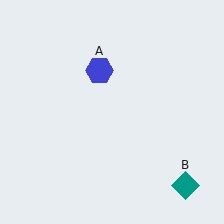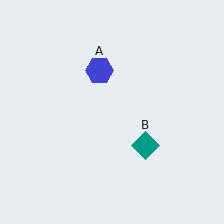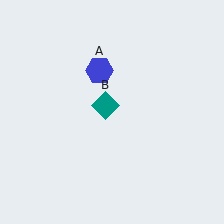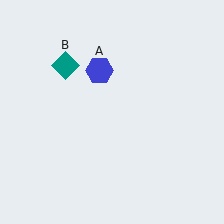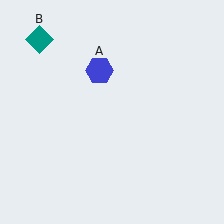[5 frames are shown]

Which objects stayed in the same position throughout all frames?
Blue hexagon (object A) remained stationary.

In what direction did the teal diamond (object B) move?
The teal diamond (object B) moved up and to the left.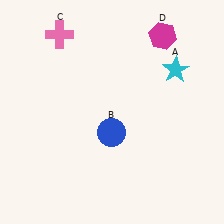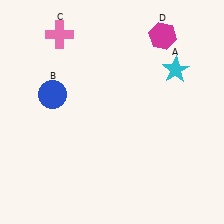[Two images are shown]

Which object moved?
The blue circle (B) moved left.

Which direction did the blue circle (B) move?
The blue circle (B) moved left.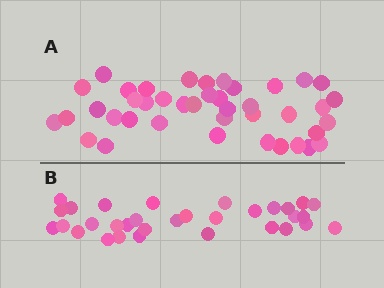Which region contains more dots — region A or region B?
Region A (the top region) has more dots.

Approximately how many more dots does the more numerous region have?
Region A has roughly 8 or so more dots than region B.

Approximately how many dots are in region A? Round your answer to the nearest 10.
About 40 dots. (The exact count is 41, which rounds to 40.)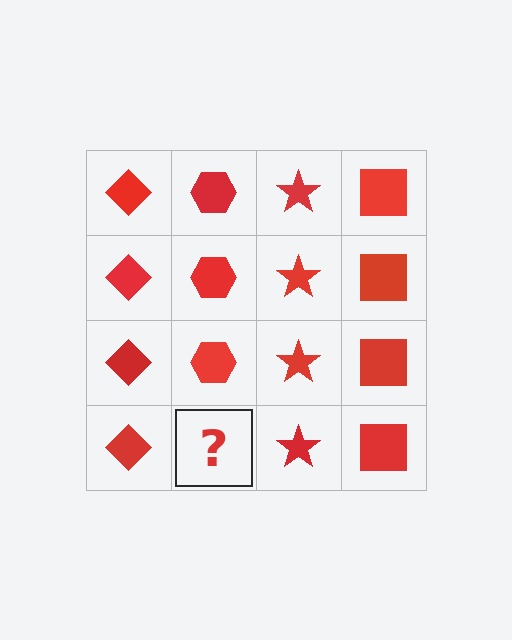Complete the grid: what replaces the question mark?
The question mark should be replaced with a red hexagon.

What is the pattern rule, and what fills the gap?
The rule is that each column has a consistent shape. The gap should be filled with a red hexagon.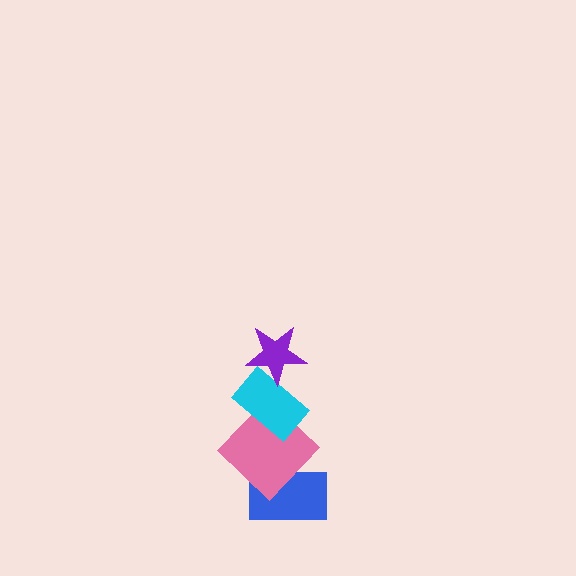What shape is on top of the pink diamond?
The cyan rectangle is on top of the pink diamond.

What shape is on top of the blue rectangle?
The pink diamond is on top of the blue rectangle.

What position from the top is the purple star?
The purple star is 1st from the top.